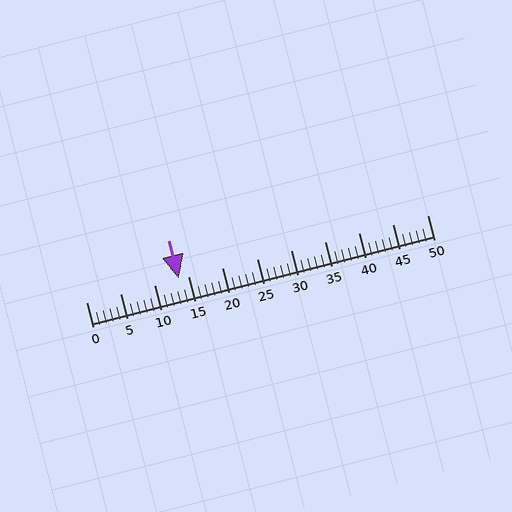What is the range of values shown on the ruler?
The ruler shows values from 0 to 50.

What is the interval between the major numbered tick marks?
The major tick marks are spaced 5 units apart.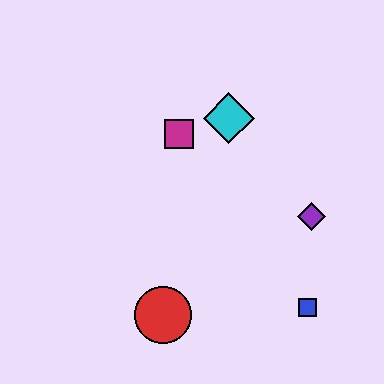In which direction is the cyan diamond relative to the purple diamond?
The cyan diamond is above the purple diamond.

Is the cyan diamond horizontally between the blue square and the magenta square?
Yes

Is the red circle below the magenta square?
Yes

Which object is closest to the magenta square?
The cyan diamond is closest to the magenta square.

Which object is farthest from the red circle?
The cyan diamond is farthest from the red circle.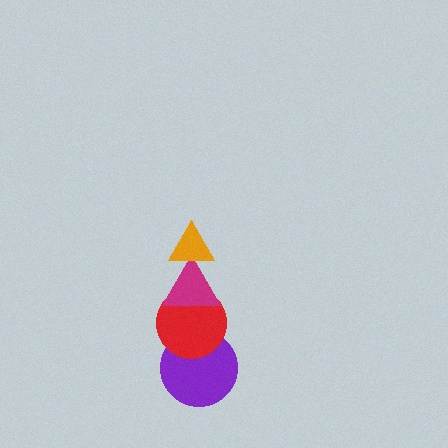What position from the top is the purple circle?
The purple circle is 4th from the top.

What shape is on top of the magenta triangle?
The orange triangle is on top of the magenta triangle.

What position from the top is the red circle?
The red circle is 3rd from the top.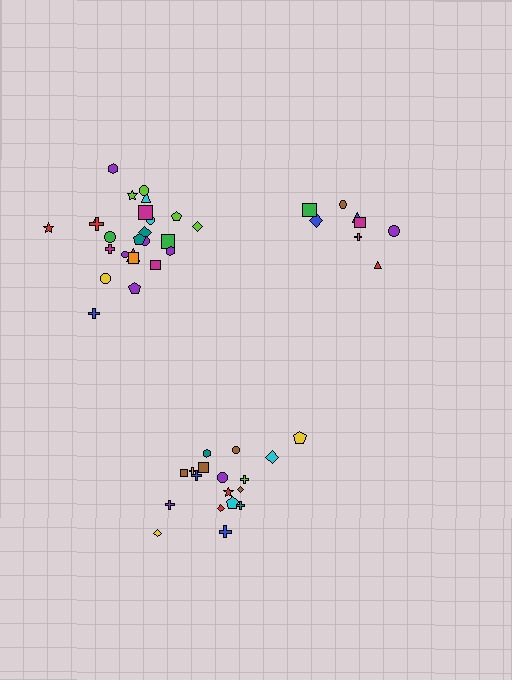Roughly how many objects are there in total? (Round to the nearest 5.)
Roughly 50 objects in total.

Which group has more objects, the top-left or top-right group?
The top-left group.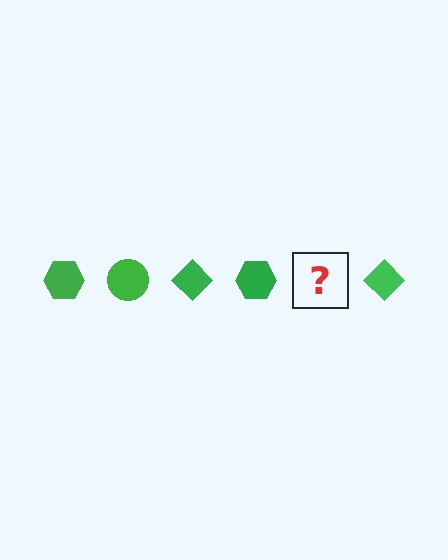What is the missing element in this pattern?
The missing element is a green circle.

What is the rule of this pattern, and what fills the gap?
The rule is that the pattern cycles through hexagon, circle, diamond shapes in green. The gap should be filled with a green circle.